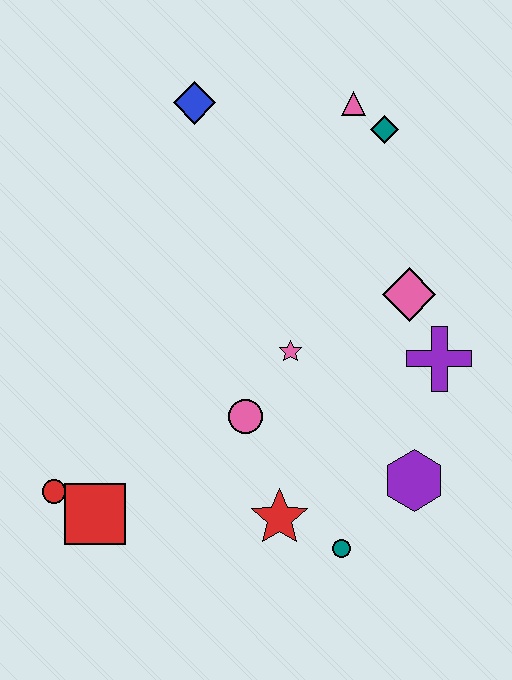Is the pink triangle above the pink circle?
Yes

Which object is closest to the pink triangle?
The teal diamond is closest to the pink triangle.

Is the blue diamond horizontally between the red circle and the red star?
Yes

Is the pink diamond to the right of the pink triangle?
Yes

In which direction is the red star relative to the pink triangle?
The red star is below the pink triangle.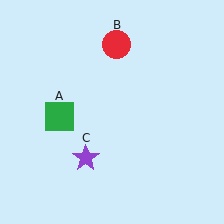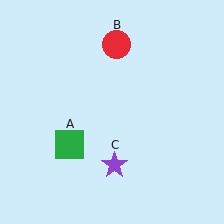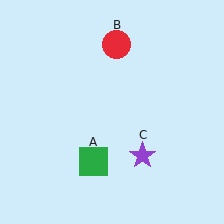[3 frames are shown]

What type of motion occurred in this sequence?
The green square (object A), purple star (object C) rotated counterclockwise around the center of the scene.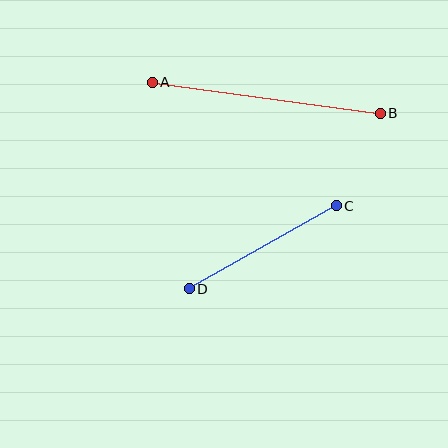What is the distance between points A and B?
The distance is approximately 230 pixels.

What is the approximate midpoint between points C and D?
The midpoint is at approximately (263, 247) pixels.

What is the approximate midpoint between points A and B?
The midpoint is at approximately (266, 98) pixels.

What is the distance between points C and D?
The distance is approximately 169 pixels.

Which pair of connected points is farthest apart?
Points A and B are farthest apart.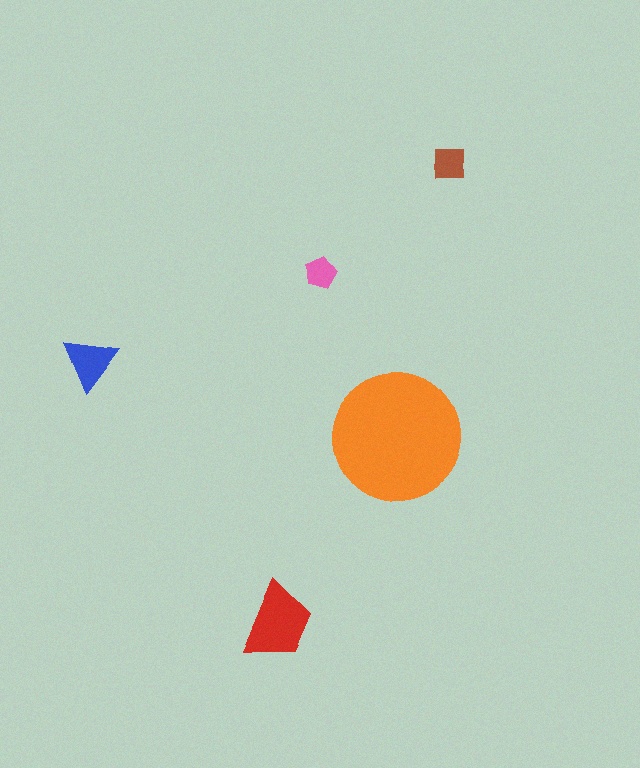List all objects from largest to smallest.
The orange circle, the red trapezoid, the blue triangle, the brown square, the pink pentagon.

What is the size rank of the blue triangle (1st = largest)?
3rd.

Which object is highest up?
The brown square is topmost.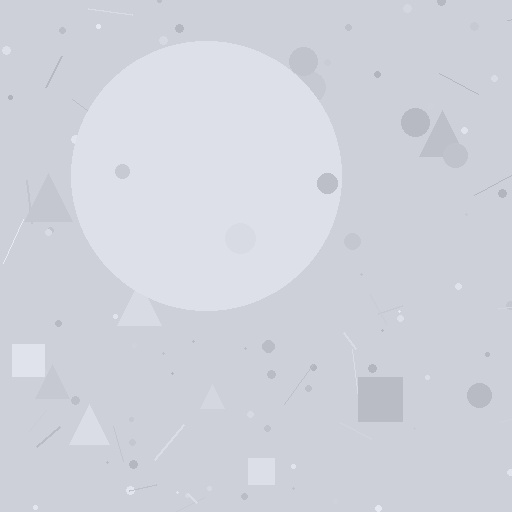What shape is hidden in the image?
A circle is hidden in the image.